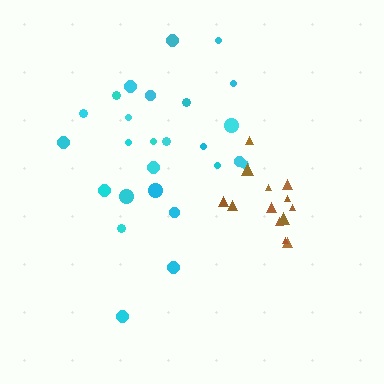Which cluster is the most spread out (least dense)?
Cyan.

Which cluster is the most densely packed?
Brown.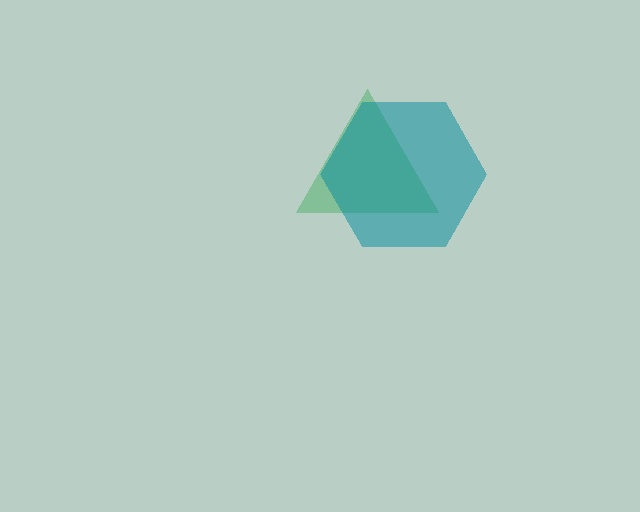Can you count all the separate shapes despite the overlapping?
Yes, there are 2 separate shapes.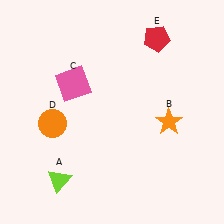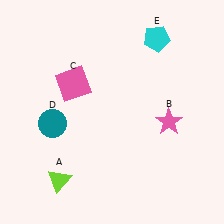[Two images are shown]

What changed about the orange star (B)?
In Image 1, B is orange. In Image 2, it changed to pink.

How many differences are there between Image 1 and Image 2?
There are 3 differences between the two images.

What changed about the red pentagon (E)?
In Image 1, E is red. In Image 2, it changed to cyan.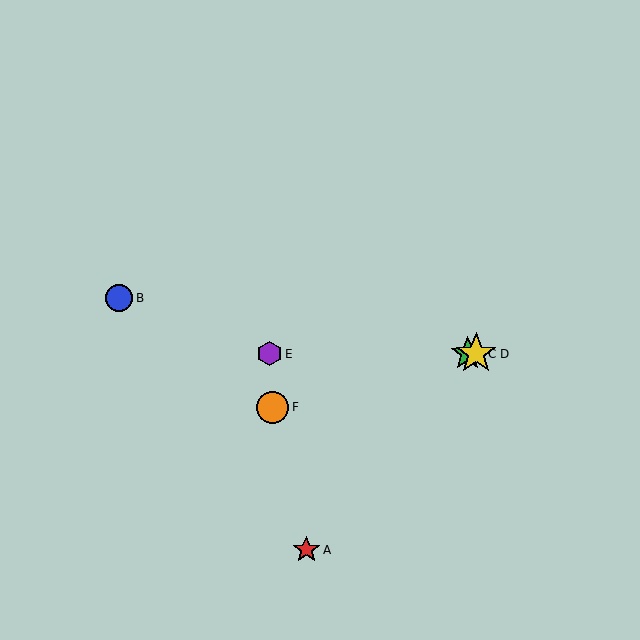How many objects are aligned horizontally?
3 objects (C, D, E) are aligned horizontally.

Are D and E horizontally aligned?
Yes, both are at y≈354.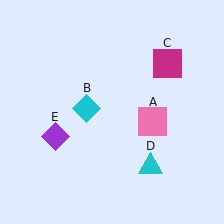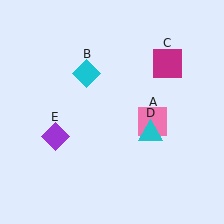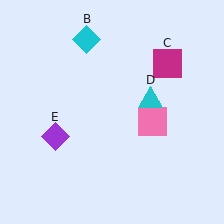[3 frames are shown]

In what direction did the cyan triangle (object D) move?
The cyan triangle (object D) moved up.